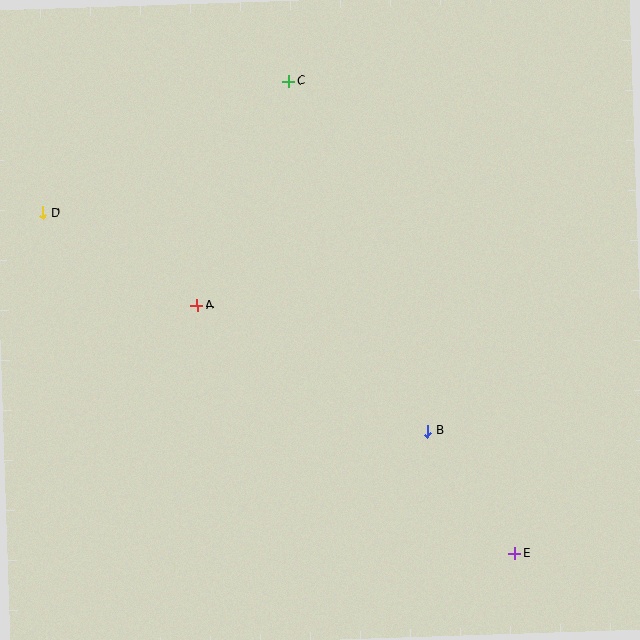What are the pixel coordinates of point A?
Point A is at (197, 305).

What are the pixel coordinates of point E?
Point E is at (514, 554).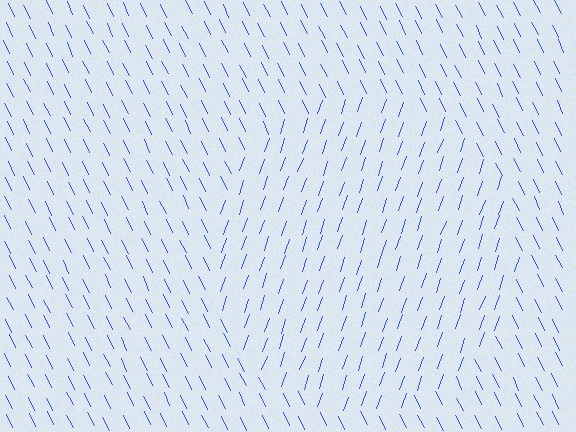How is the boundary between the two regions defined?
The boundary is defined purely by a change in line orientation (approximately 45 degrees difference). All lines are the same color and thickness.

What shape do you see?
I see a circle.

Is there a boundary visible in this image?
Yes, there is a texture boundary formed by a change in line orientation.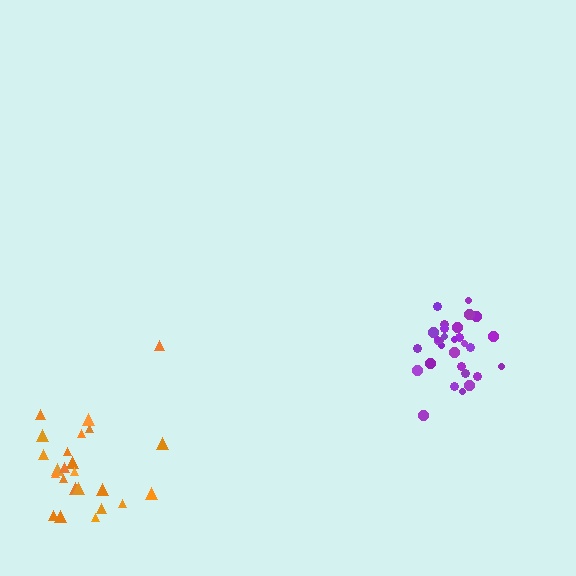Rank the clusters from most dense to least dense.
purple, orange.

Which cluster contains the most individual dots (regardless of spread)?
Purple (31).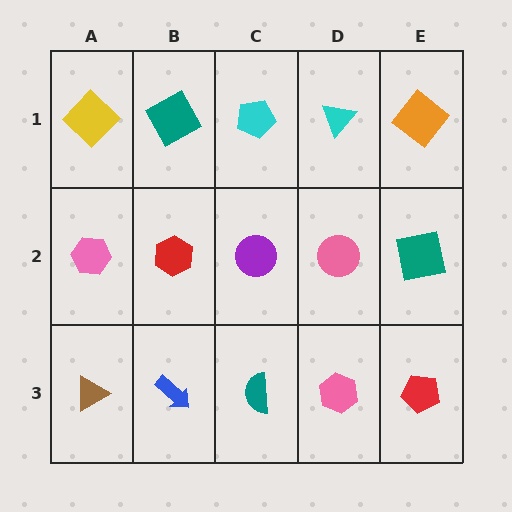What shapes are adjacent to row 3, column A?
A pink hexagon (row 2, column A), a blue arrow (row 3, column B).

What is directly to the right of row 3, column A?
A blue arrow.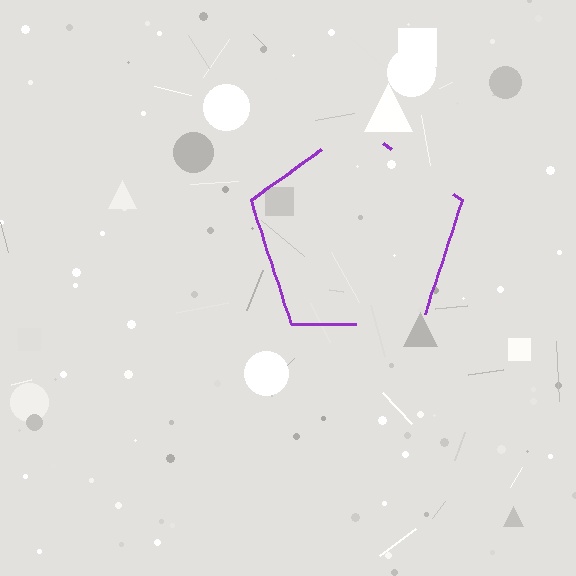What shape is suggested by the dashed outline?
The dashed outline suggests a pentagon.